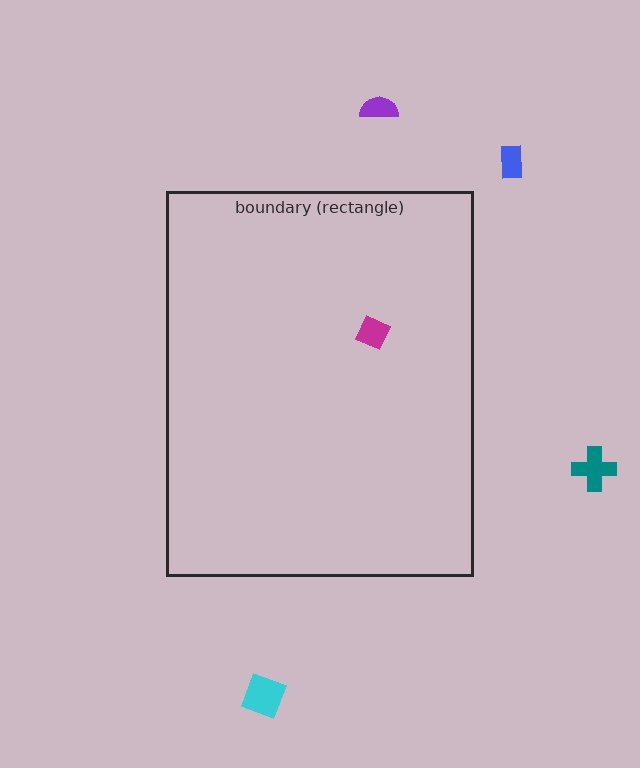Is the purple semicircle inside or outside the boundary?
Outside.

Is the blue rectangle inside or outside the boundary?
Outside.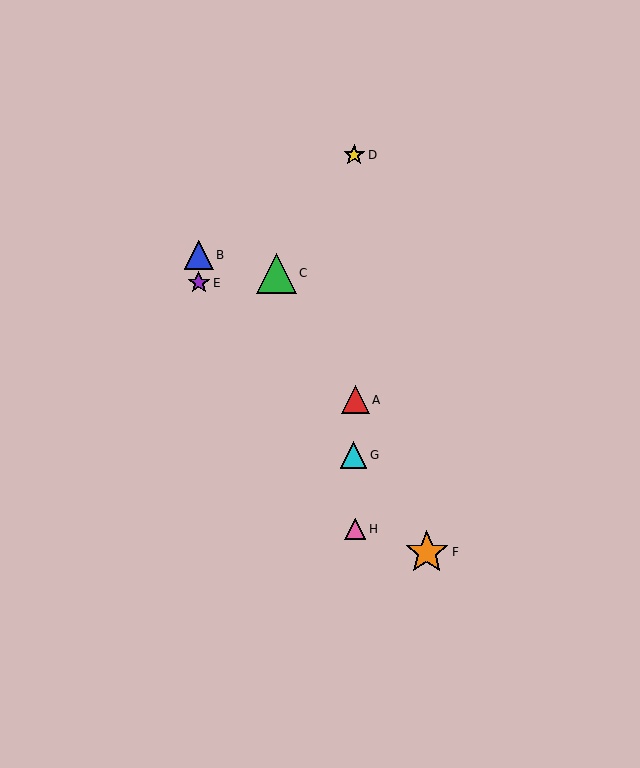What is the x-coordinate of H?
Object H is at x≈355.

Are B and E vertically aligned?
Yes, both are at x≈199.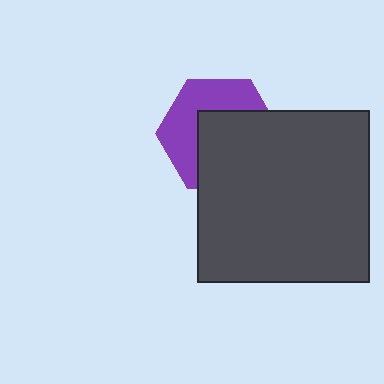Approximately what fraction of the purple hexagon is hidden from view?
Roughly 55% of the purple hexagon is hidden behind the dark gray square.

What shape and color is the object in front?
The object in front is a dark gray square.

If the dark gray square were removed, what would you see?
You would see the complete purple hexagon.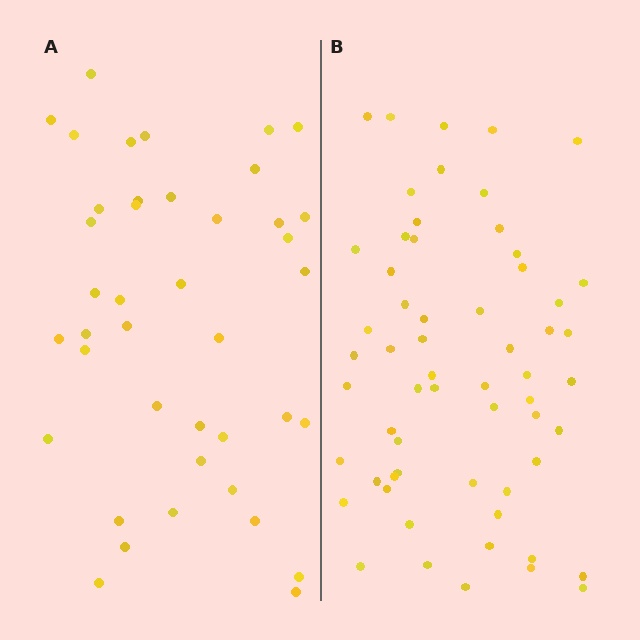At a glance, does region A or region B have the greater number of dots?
Region B (the right region) has more dots.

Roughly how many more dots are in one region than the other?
Region B has approximately 20 more dots than region A.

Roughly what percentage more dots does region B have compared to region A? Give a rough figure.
About 45% more.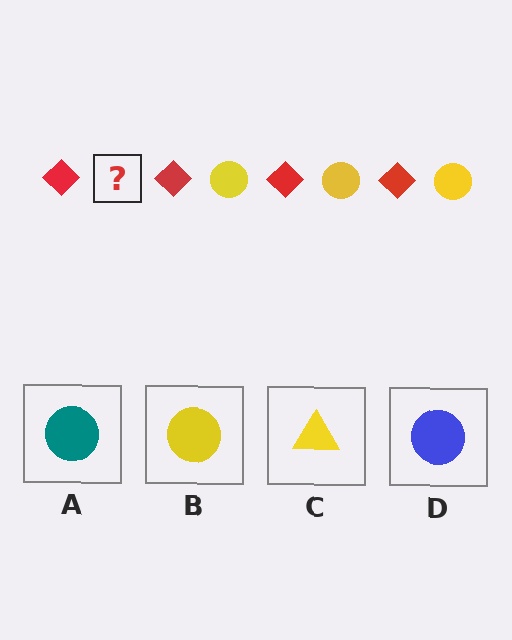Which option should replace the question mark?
Option B.